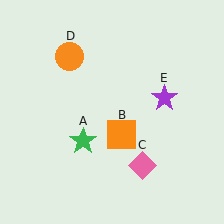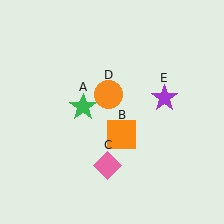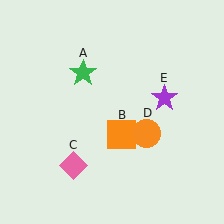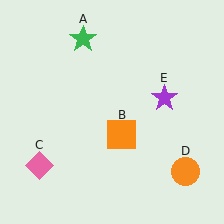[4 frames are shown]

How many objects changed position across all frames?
3 objects changed position: green star (object A), pink diamond (object C), orange circle (object D).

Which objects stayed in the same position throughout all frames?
Orange square (object B) and purple star (object E) remained stationary.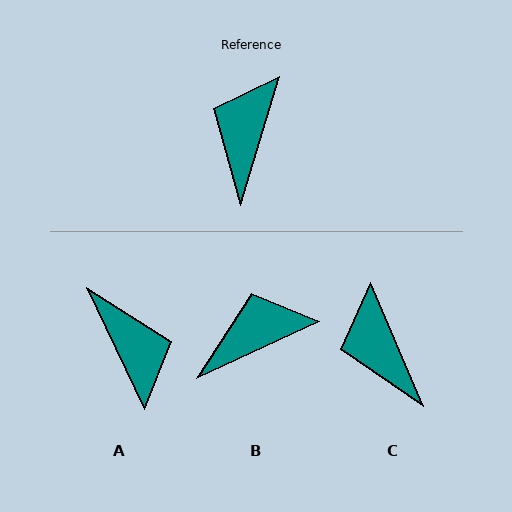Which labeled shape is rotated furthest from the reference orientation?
A, about 138 degrees away.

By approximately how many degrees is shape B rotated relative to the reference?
Approximately 48 degrees clockwise.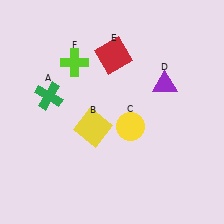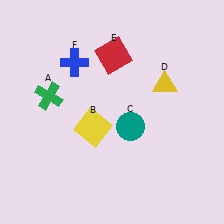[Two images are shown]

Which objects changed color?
C changed from yellow to teal. D changed from purple to yellow. F changed from lime to blue.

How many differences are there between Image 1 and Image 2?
There are 3 differences between the two images.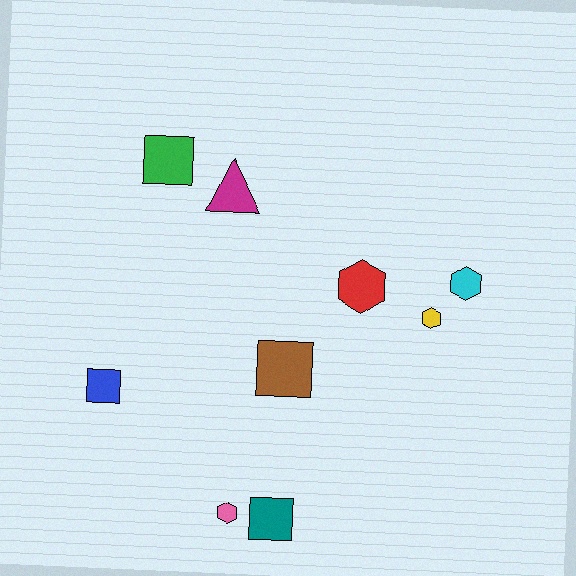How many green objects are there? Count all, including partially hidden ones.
There is 1 green object.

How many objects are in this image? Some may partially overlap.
There are 9 objects.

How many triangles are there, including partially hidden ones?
There is 1 triangle.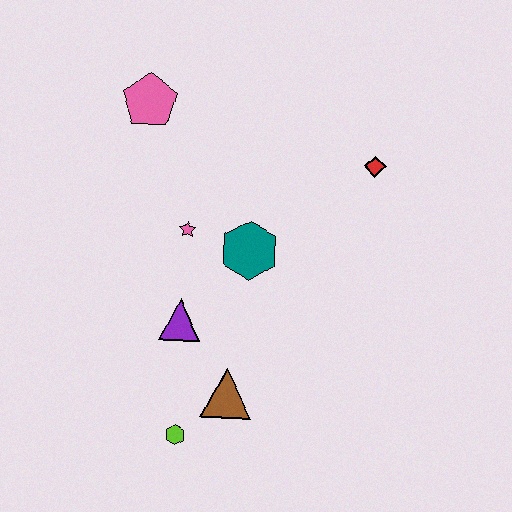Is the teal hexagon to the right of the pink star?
Yes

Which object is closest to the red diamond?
The teal hexagon is closest to the red diamond.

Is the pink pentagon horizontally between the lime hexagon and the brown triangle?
No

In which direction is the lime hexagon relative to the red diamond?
The lime hexagon is below the red diamond.